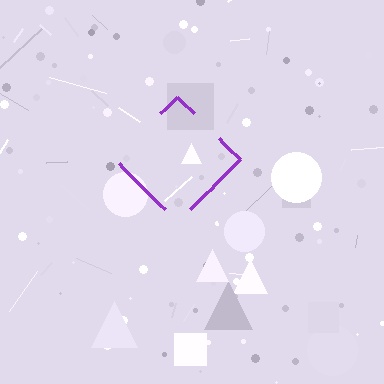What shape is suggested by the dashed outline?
The dashed outline suggests a diamond.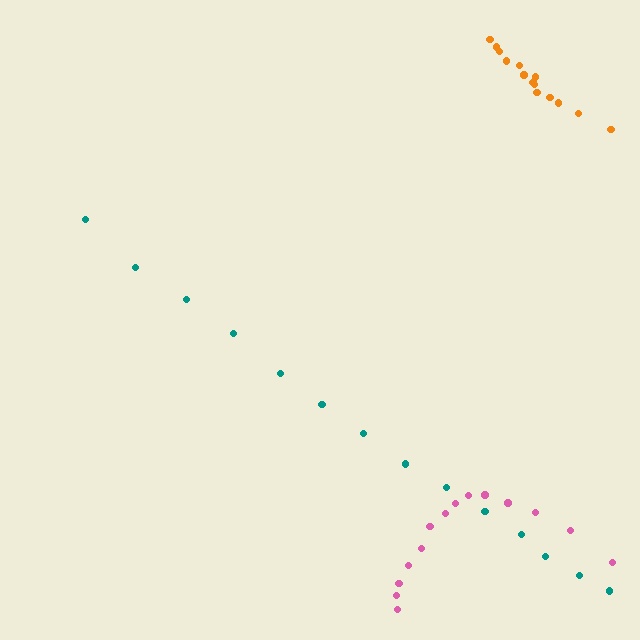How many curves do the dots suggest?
There are 3 distinct paths.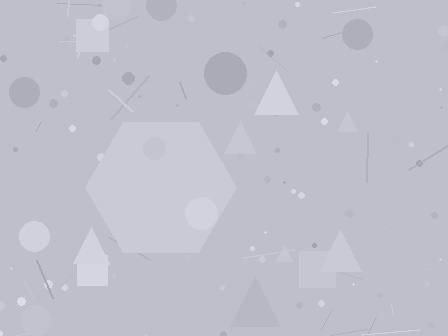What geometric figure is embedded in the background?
A hexagon is embedded in the background.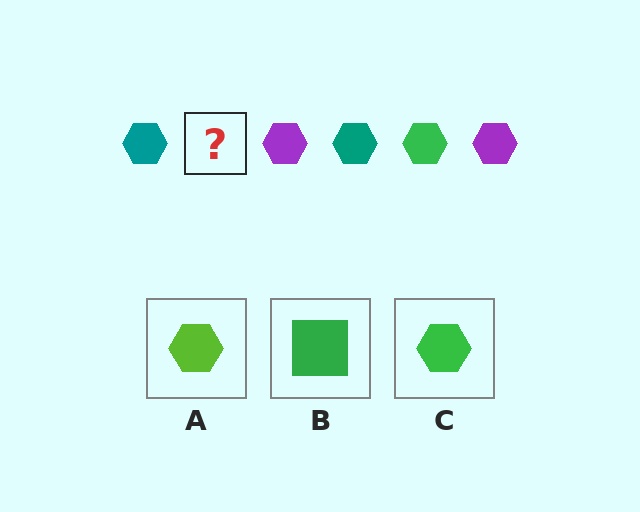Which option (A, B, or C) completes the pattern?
C.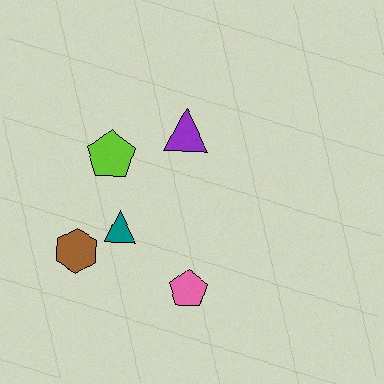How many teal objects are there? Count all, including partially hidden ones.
There is 1 teal object.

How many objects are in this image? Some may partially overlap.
There are 5 objects.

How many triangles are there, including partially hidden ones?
There are 2 triangles.